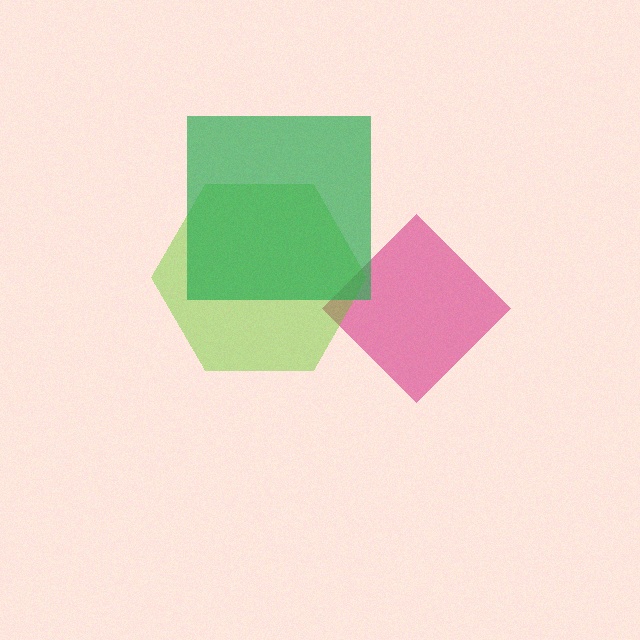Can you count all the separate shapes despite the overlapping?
Yes, there are 3 separate shapes.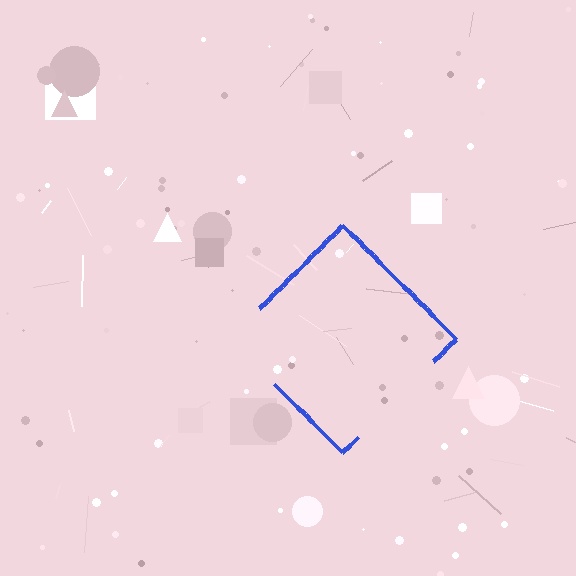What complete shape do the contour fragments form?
The contour fragments form a diamond.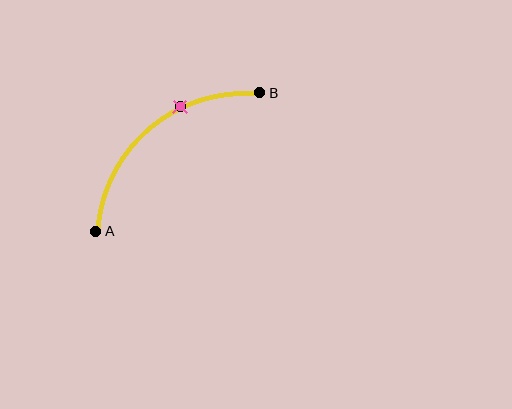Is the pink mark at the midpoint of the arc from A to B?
No. The pink mark lies on the arc but is closer to endpoint B. The arc midpoint would be at the point on the curve equidistant along the arc from both A and B.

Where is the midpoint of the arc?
The arc midpoint is the point on the curve farthest from the straight line joining A and B. It sits above and to the left of that line.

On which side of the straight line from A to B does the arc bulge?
The arc bulges above and to the left of the straight line connecting A and B.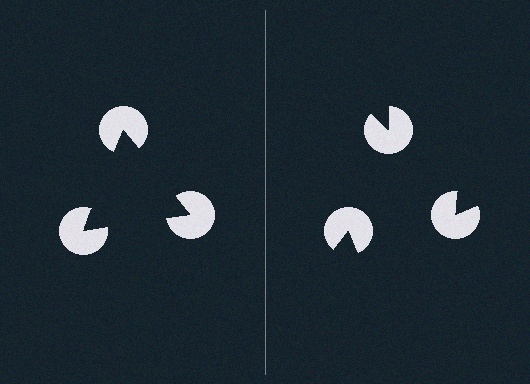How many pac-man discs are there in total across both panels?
6 — 3 on each side.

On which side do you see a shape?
An illusory triangle appears on the left side. On the right side the wedge cuts are rotated, so no coherent shape forms.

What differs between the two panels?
The pac-man discs are positioned identically on both sides; only the wedge orientations differ. On the left they align to a triangle; on the right they are misaligned.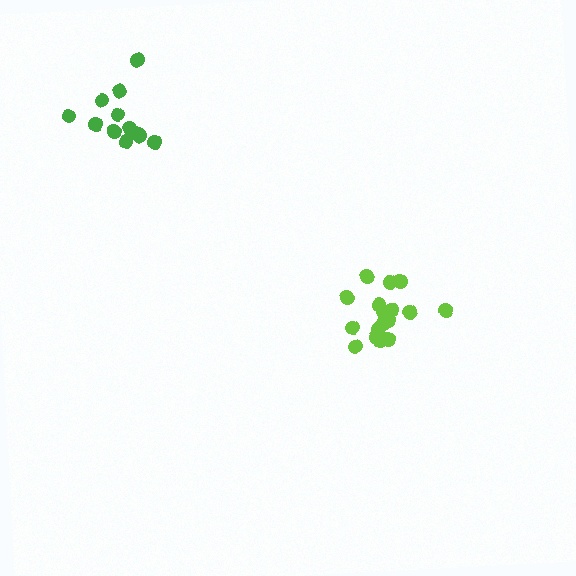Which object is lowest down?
The lime cluster is bottommost.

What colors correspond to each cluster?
The clusters are colored: lime, green.